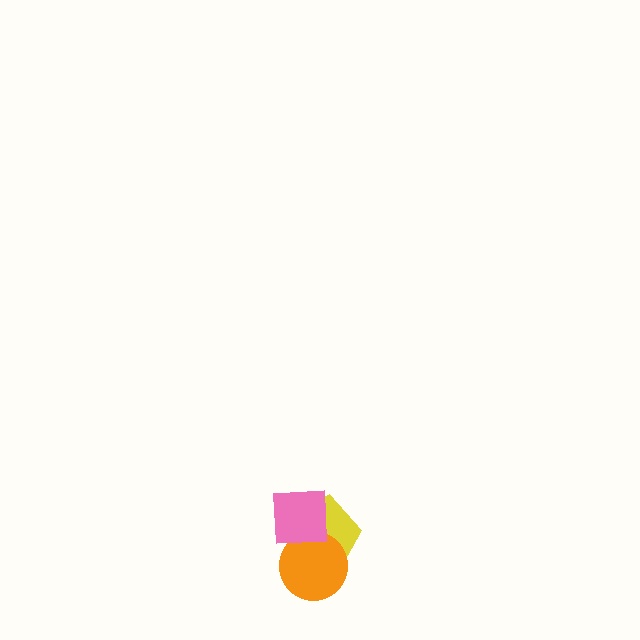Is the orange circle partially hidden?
Yes, it is partially covered by another shape.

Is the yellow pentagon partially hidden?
Yes, it is partially covered by another shape.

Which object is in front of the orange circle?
The pink square is in front of the orange circle.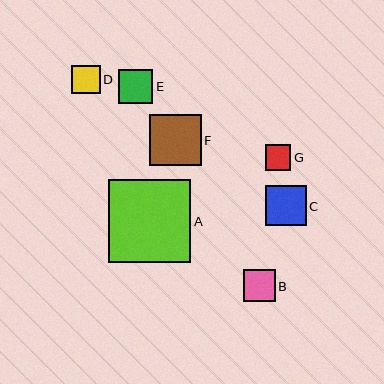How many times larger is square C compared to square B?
Square C is approximately 1.3 times the size of square B.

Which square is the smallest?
Square G is the smallest with a size of approximately 25 pixels.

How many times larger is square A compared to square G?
Square A is approximately 3.3 times the size of square G.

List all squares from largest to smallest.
From largest to smallest: A, F, C, E, B, D, G.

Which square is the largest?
Square A is the largest with a size of approximately 83 pixels.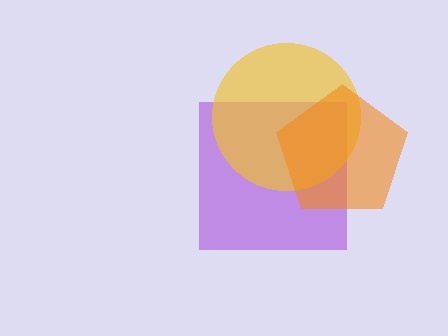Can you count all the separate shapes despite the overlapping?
Yes, there are 3 separate shapes.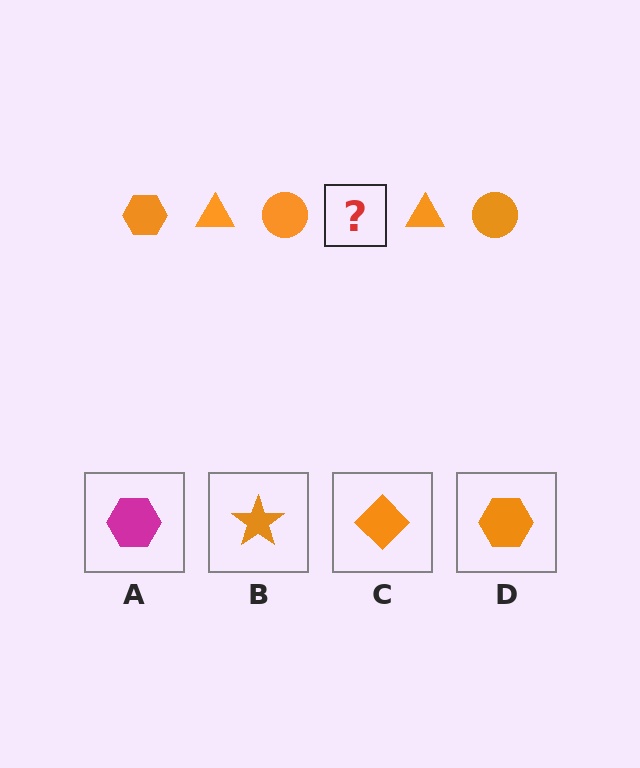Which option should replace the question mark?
Option D.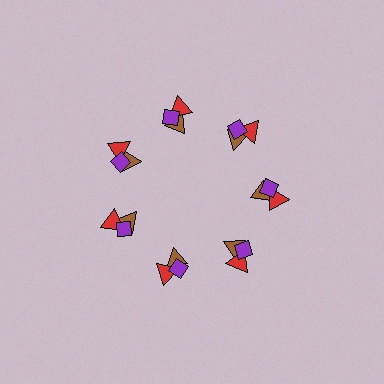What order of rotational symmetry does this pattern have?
This pattern has 7-fold rotational symmetry.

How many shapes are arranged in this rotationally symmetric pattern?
There are 21 shapes, arranged in 7 groups of 3.